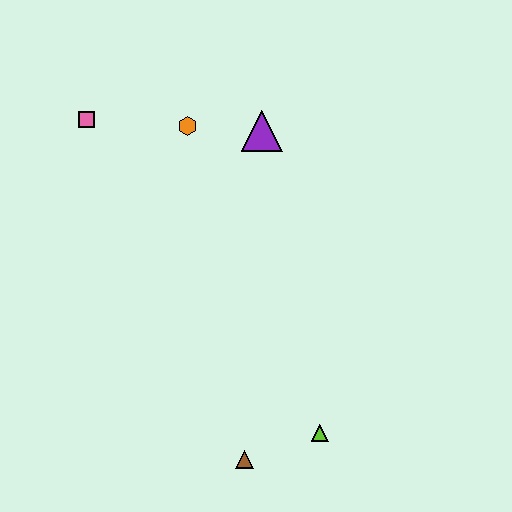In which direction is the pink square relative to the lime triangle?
The pink square is above the lime triangle.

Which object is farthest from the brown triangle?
The pink square is farthest from the brown triangle.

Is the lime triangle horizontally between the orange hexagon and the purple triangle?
No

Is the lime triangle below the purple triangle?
Yes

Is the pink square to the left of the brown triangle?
Yes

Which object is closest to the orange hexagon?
The purple triangle is closest to the orange hexagon.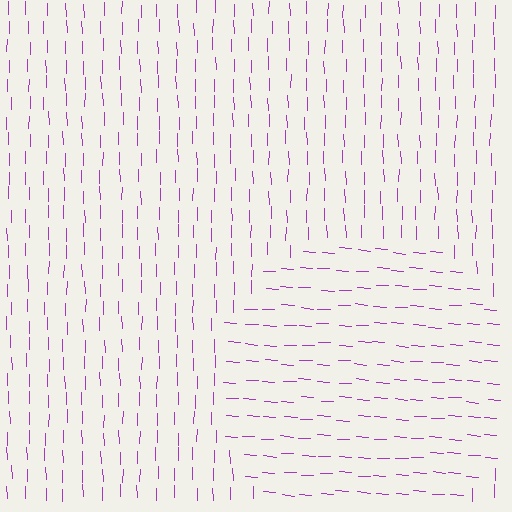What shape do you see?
I see a circle.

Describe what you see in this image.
The image is filled with small purple line segments. A circle region in the image has lines oriented differently from the surrounding lines, creating a visible texture boundary.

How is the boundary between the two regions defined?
The boundary is defined purely by a change in line orientation (approximately 86 degrees difference). All lines are the same color and thickness.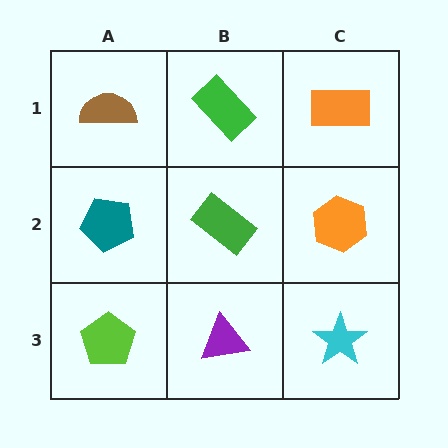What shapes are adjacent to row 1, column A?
A teal pentagon (row 2, column A), a green rectangle (row 1, column B).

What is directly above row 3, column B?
A green rectangle.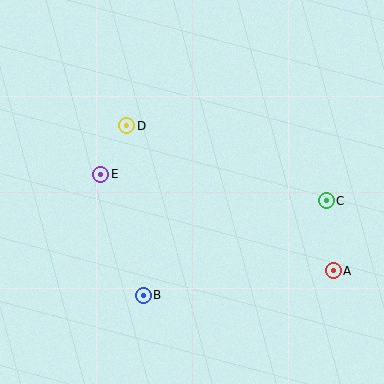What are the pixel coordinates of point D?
Point D is at (127, 126).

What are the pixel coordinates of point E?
Point E is at (101, 174).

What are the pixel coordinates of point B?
Point B is at (143, 295).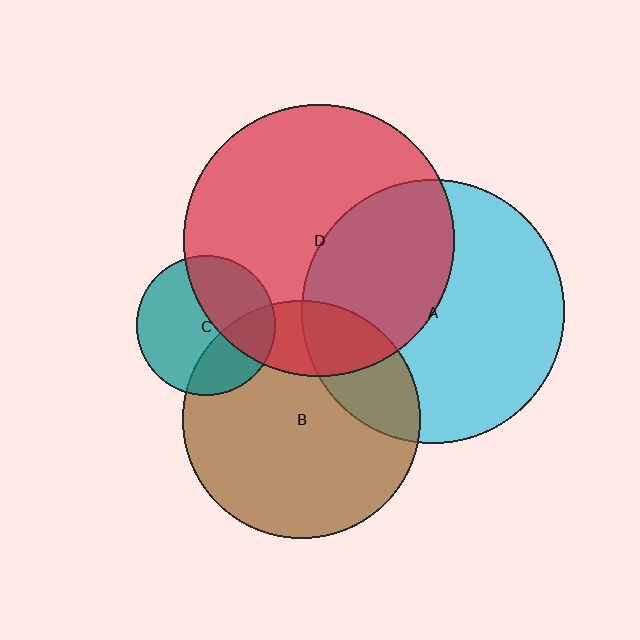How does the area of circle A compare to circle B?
Approximately 1.2 times.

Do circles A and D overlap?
Yes.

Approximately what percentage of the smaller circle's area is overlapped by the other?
Approximately 40%.